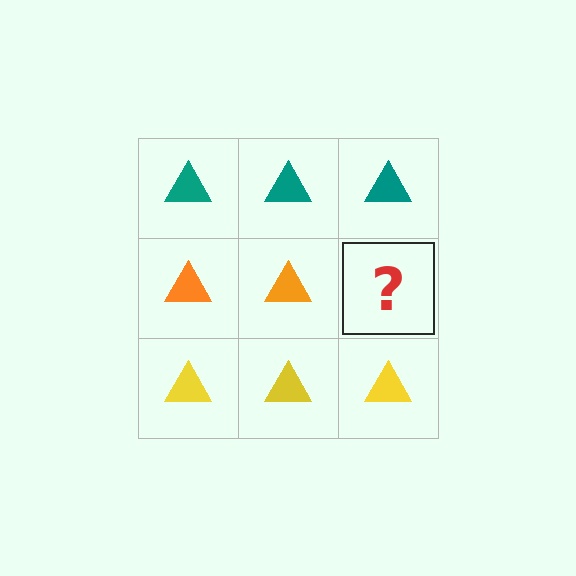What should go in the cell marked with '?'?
The missing cell should contain an orange triangle.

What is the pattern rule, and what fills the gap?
The rule is that each row has a consistent color. The gap should be filled with an orange triangle.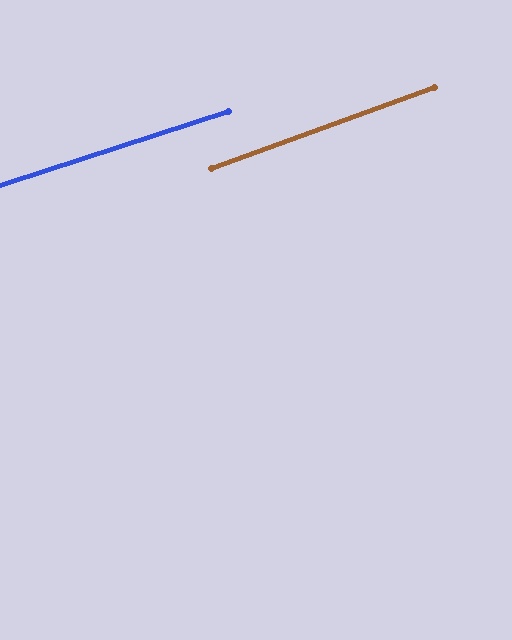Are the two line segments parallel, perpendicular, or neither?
Parallel — their directions differ by only 1.7°.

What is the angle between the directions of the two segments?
Approximately 2 degrees.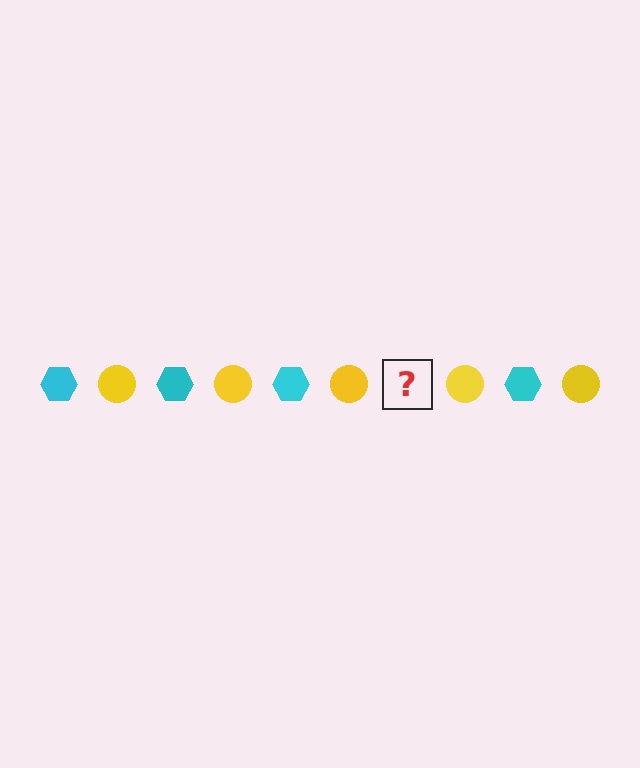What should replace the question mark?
The question mark should be replaced with a cyan hexagon.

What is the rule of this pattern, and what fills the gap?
The rule is that the pattern alternates between cyan hexagon and yellow circle. The gap should be filled with a cyan hexagon.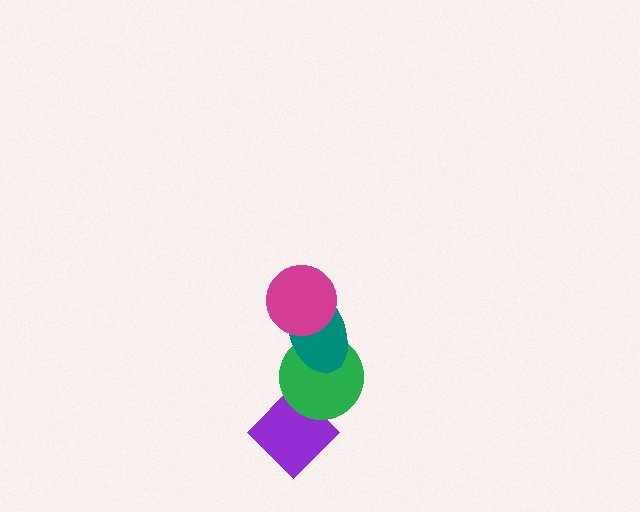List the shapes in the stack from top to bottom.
From top to bottom: the magenta circle, the teal ellipse, the green circle, the purple diamond.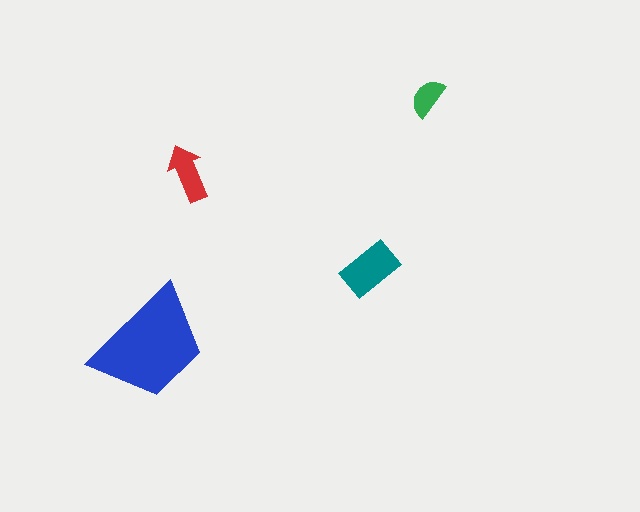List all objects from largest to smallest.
The blue trapezoid, the teal rectangle, the red arrow, the green semicircle.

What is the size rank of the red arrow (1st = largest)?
3rd.